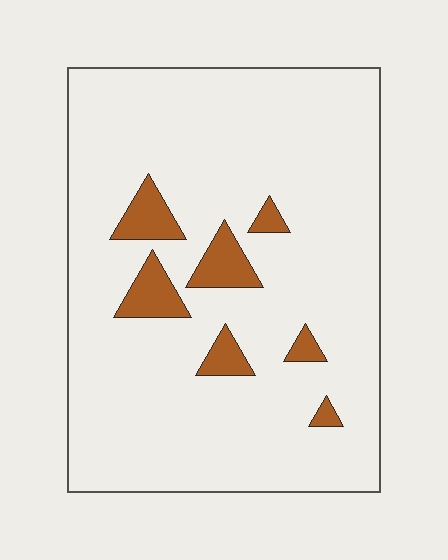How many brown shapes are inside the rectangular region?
7.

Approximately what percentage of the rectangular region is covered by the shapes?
Approximately 10%.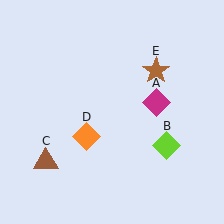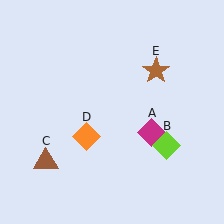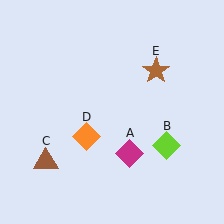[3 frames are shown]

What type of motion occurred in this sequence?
The magenta diamond (object A) rotated clockwise around the center of the scene.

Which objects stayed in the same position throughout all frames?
Lime diamond (object B) and brown triangle (object C) and orange diamond (object D) and brown star (object E) remained stationary.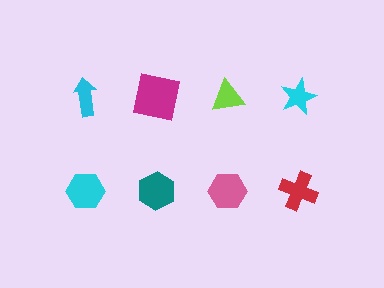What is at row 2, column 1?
A cyan hexagon.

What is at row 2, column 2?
A teal hexagon.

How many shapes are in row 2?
4 shapes.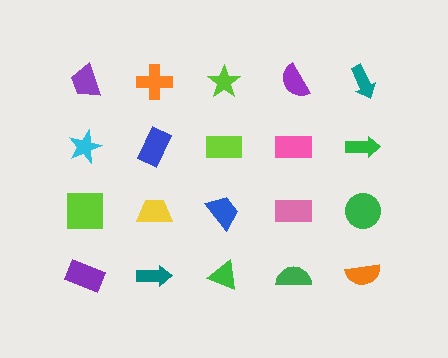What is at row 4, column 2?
A teal arrow.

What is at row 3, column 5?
A green circle.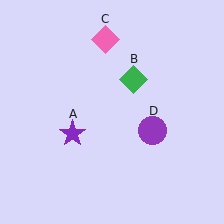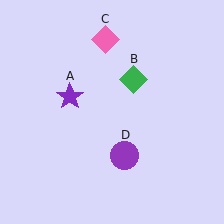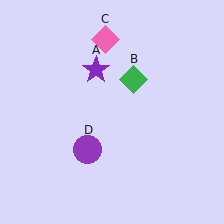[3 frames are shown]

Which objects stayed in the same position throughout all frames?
Green diamond (object B) and pink diamond (object C) remained stationary.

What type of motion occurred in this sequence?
The purple star (object A), purple circle (object D) rotated clockwise around the center of the scene.